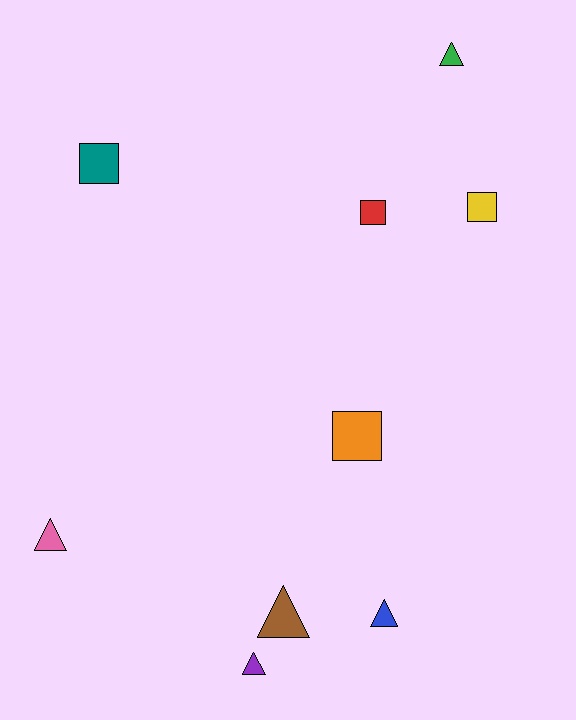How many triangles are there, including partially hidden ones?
There are 5 triangles.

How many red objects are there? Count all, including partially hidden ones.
There is 1 red object.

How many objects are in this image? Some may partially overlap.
There are 9 objects.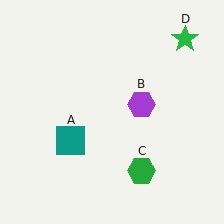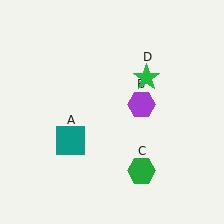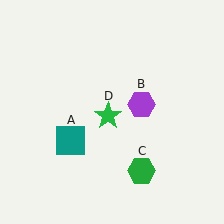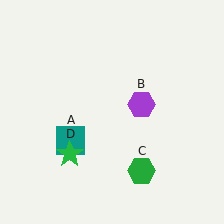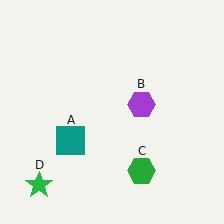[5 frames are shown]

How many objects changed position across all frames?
1 object changed position: green star (object D).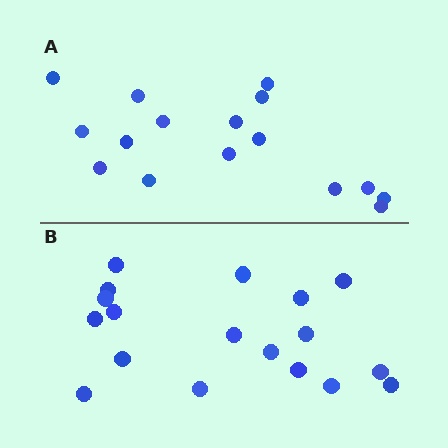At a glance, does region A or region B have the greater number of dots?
Region B (the bottom region) has more dots.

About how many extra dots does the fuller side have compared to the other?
Region B has just a few more — roughly 2 or 3 more dots than region A.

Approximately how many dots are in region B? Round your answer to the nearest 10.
About 20 dots. (The exact count is 18, which rounds to 20.)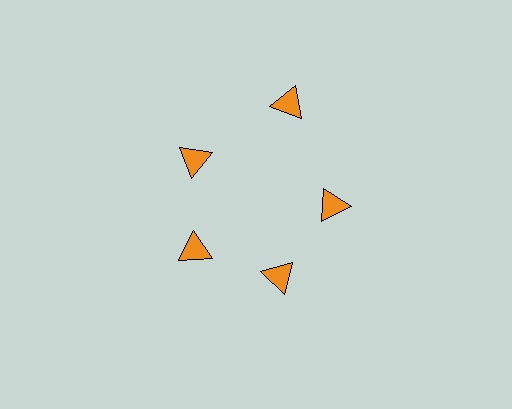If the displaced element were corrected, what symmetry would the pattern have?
It would have 5-fold rotational symmetry — the pattern would map onto itself every 72 degrees.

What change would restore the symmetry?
The symmetry would be restored by moving it inward, back onto the ring so that all 5 triangles sit at equal angles and equal distance from the center.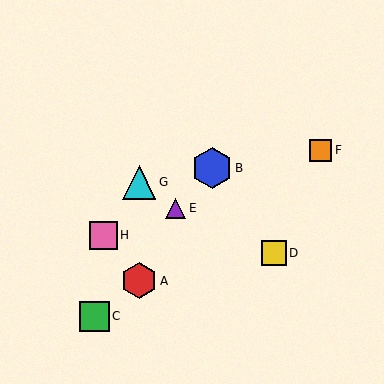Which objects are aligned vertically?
Objects A, G are aligned vertically.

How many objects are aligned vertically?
2 objects (A, G) are aligned vertically.